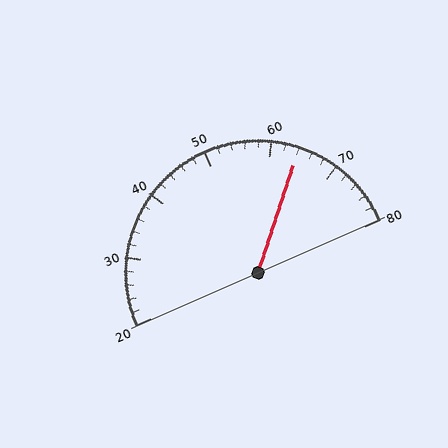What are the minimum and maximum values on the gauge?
The gauge ranges from 20 to 80.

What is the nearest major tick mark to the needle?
The nearest major tick mark is 60.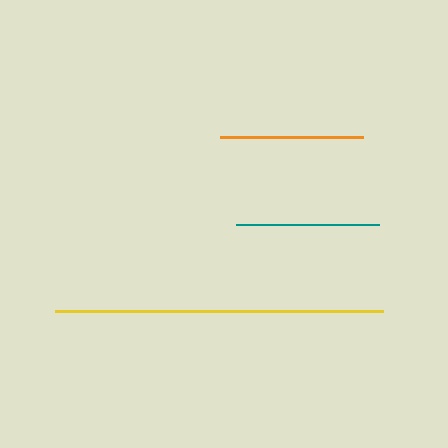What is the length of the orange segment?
The orange segment is approximately 143 pixels long.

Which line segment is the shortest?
The orange line is the shortest at approximately 143 pixels.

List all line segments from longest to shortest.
From longest to shortest: yellow, teal, orange.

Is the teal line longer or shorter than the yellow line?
The yellow line is longer than the teal line.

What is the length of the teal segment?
The teal segment is approximately 143 pixels long.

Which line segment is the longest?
The yellow line is the longest at approximately 328 pixels.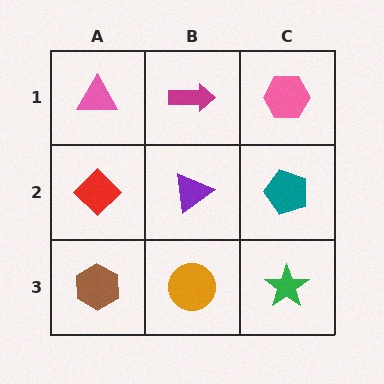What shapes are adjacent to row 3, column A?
A red diamond (row 2, column A), an orange circle (row 3, column B).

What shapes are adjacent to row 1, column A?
A red diamond (row 2, column A), a magenta arrow (row 1, column B).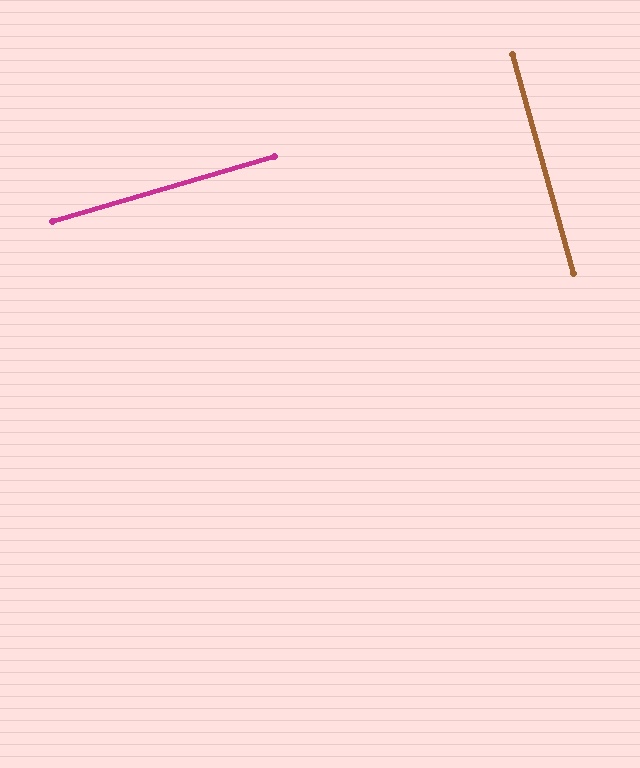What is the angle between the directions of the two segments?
Approximately 89 degrees.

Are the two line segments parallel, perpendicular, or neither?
Perpendicular — they meet at approximately 89°.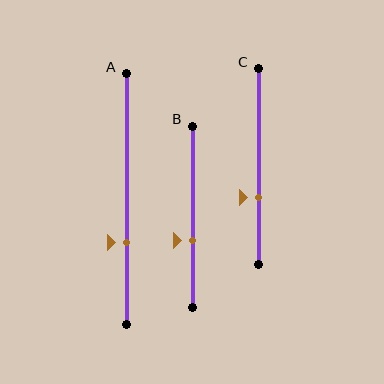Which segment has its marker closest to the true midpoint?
Segment B has its marker closest to the true midpoint.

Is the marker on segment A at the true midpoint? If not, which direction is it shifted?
No, the marker on segment A is shifted downward by about 17% of the segment length.